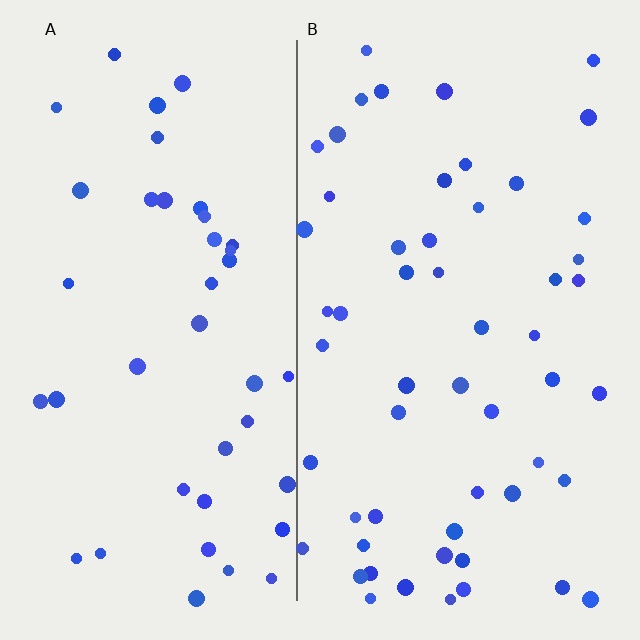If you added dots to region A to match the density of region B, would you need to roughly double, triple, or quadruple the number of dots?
Approximately double.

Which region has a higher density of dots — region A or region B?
B (the right).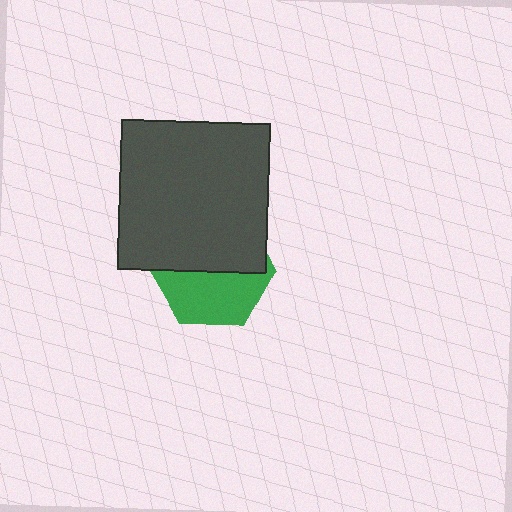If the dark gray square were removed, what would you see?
You would see the complete green hexagon.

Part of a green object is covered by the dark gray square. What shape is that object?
It is a hexagon.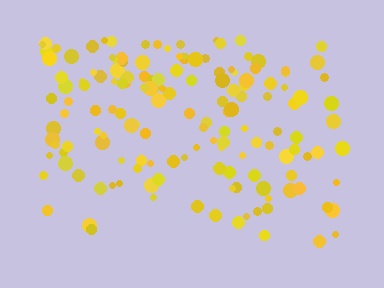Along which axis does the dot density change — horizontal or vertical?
Vertical.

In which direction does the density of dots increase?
From bottom to top, with the top side densest.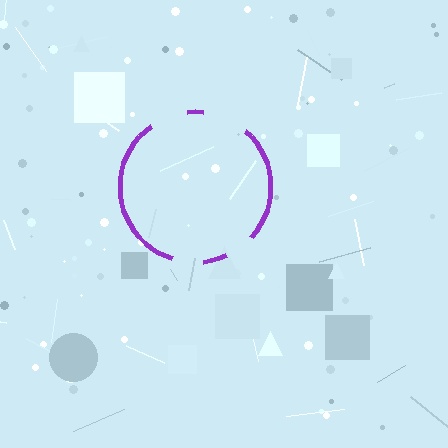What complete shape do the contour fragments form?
The contour fragments form a circle.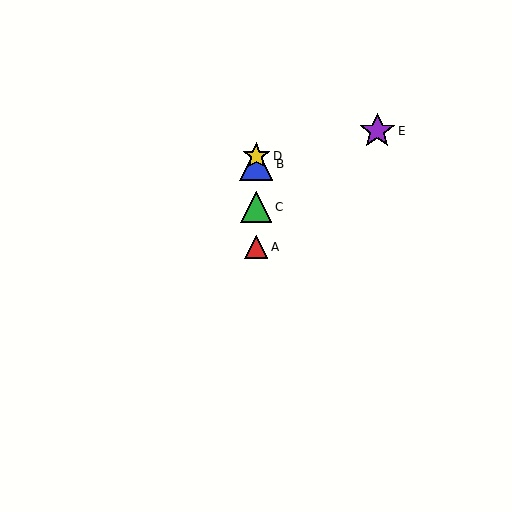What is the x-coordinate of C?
Object C is at x≈256.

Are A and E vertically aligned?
No, A is at x≈256 and E is at x≈377.